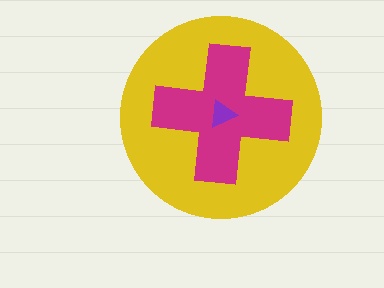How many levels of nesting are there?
3.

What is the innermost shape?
The purple triangle.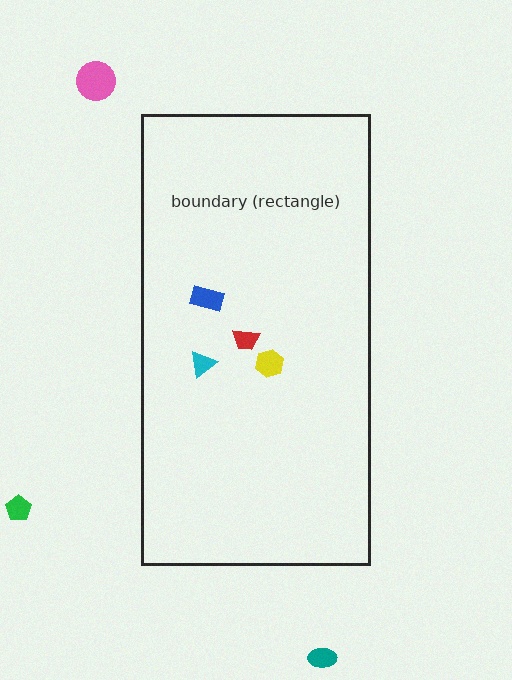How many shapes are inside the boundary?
4 inside, 3 outside.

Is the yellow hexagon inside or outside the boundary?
Inside.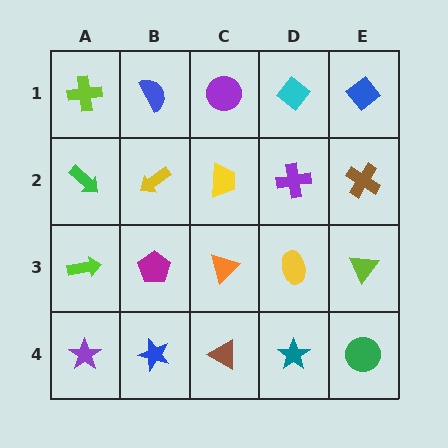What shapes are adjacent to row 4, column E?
A lime triangle (row 3, column E), a teal star (row 4, column D).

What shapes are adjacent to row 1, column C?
A yellow trapezoid (row 2, column C), a blue semicircle (row 1, column B), a cyan diamond (row 1, column D).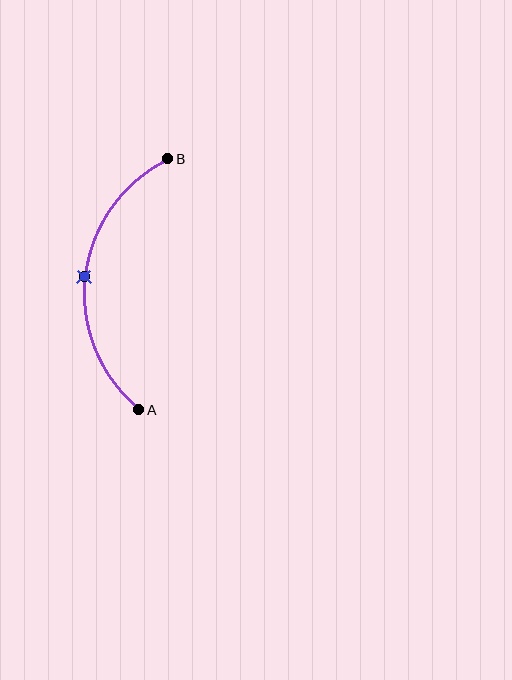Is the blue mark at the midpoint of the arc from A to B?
Yes. The blue mark lies on the arc at equal arc-length from both A and B — it is the arc midpoint.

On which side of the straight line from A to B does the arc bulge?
The arc bulges to the left of the straight line connecting A and B.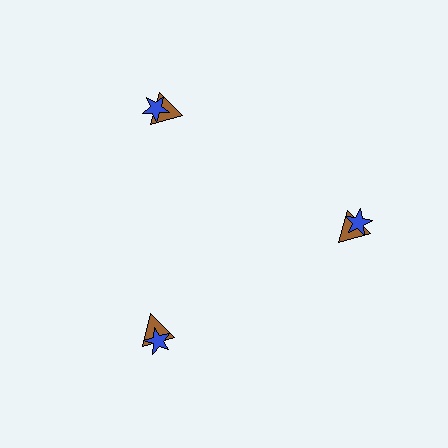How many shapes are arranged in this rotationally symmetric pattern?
There are 6 shapes, arranged in 3 groups of 2.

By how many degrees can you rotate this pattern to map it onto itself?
The pattern maps onto itself every 120 degrees of rotation.